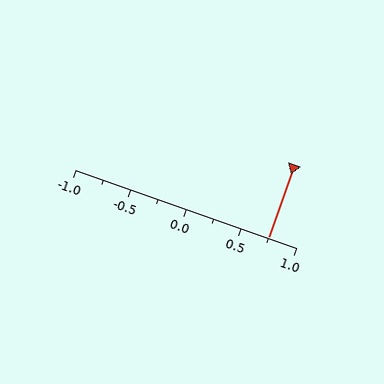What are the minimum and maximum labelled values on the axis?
The axis runs from -1.0 to 1.0.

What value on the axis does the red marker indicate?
The marker indicates approximately 0.75.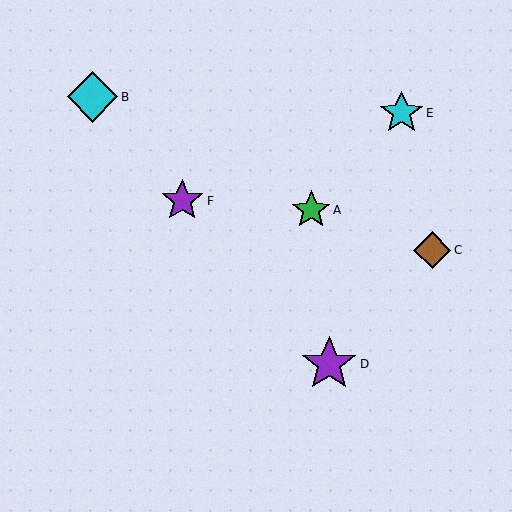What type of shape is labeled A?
Shape A is a green star.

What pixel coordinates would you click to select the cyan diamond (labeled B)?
Click at (93, 97) to select the cyan diamond B.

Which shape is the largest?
The purple star (labeled D) is the largest.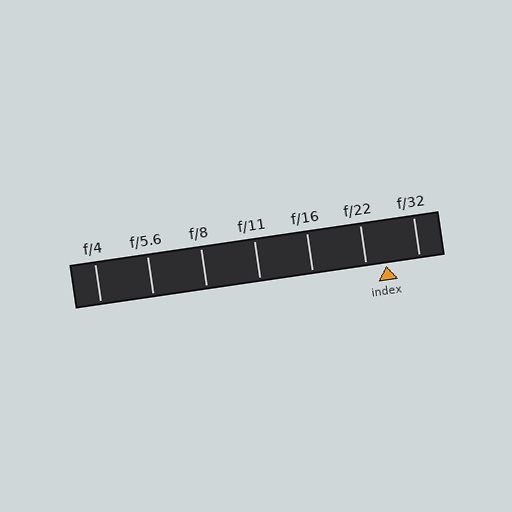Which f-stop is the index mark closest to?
The index mark is closest to f/22.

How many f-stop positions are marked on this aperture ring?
There are 7 f-stop positions marked.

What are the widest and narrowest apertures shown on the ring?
The widest aperture shown is f/4 and the narrowest is f/32.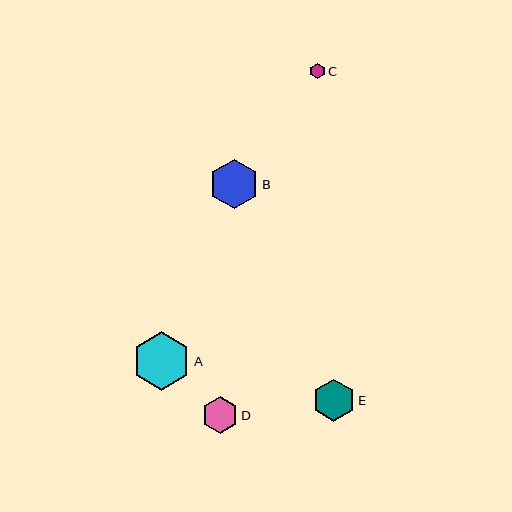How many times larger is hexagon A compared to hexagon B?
Hexagon A is approximately 1.2 times the size of hexagon B.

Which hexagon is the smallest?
Hexagon C is the smallest with a size of approximately 15 pixels.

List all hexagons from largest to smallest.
From largest to smallest: A, B, E, D, C.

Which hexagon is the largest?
Hexagon A is the largest with a size of approximately 59 pixels.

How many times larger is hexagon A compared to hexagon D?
Hexagon A is approximately 1.6 times the size of hexagon D.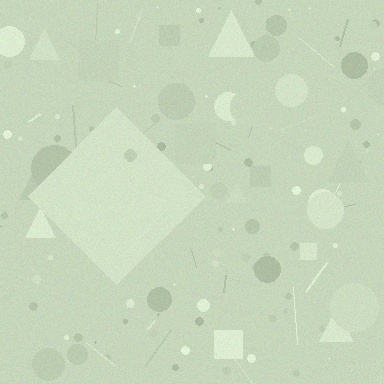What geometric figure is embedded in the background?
A diamond is embedded in the background.